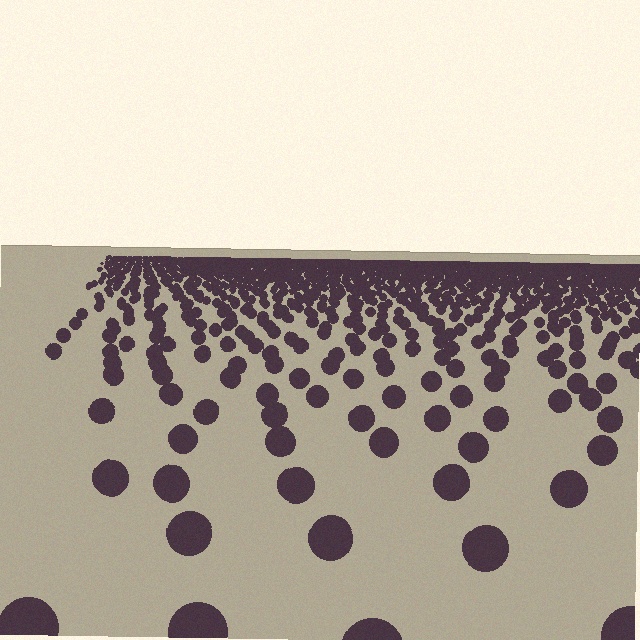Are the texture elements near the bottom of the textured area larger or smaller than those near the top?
Larger. Near the bottom, elements are closer to the viewer and appear at a bigger on-screen size.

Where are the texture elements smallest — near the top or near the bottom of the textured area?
Near the top.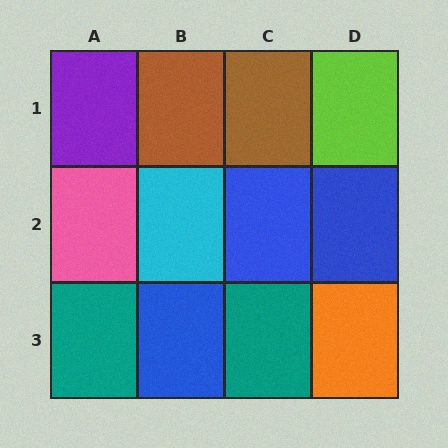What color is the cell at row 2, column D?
Blue.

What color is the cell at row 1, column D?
Lime.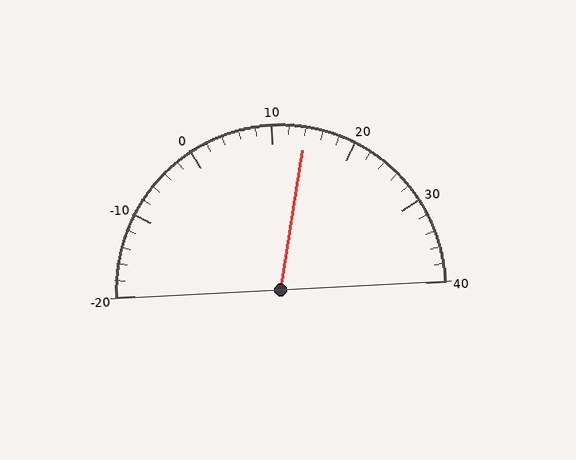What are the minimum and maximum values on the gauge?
The gauge ranges from -20 to 40.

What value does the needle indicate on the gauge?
The needle indicates approximately 14.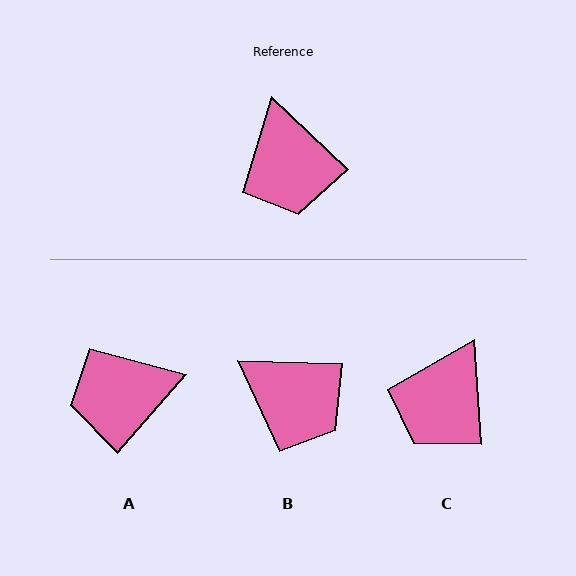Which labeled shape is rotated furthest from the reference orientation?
A, about 88 degrees away.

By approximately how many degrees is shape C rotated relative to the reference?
Approximately 43 degrees clockwise.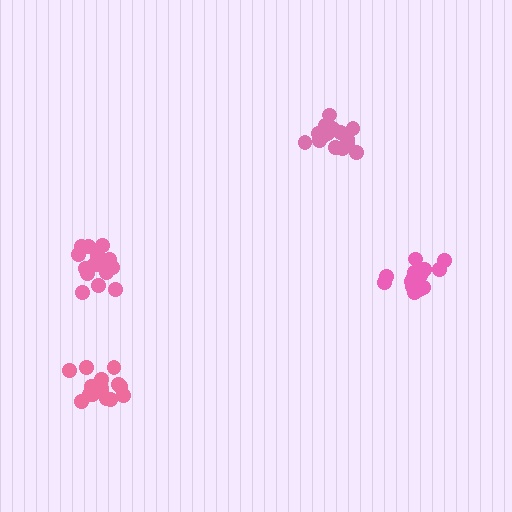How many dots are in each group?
Group 1: 18 dots, Group 2: 15 dots, Group 3: 14 dots, Group 4: 17 dots (64 total).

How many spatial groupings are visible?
There are 4 spatial groupings.